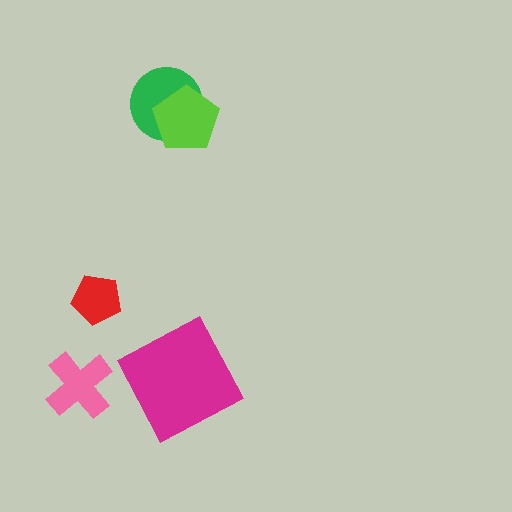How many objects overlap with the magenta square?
0 objects overlap with the magenta square.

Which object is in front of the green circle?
The lime pentagon is in front of the green circle.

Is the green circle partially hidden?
Yes, it is partially covered by another shape.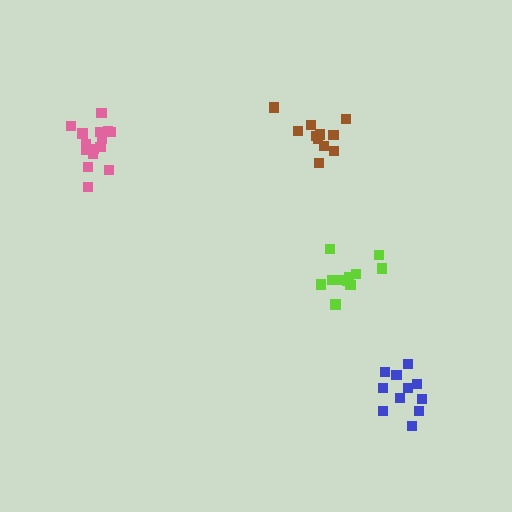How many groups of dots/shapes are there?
There are 4 groups.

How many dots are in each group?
Group 1: 11 dots, Group 2: 11 dots, Group 3: 15 dots, Group 4: 11 dots (48 total).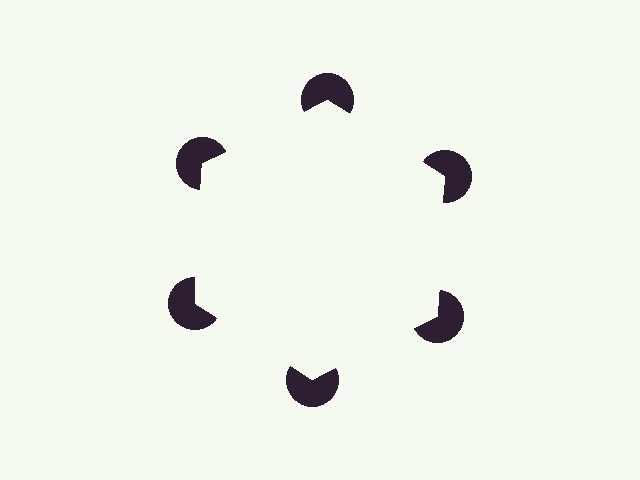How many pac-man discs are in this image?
There are 6 — one at each vertex of the illusory hexagon.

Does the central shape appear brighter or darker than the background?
It typically appears slightly brighter than the background, even though no actual brightness change is drawn.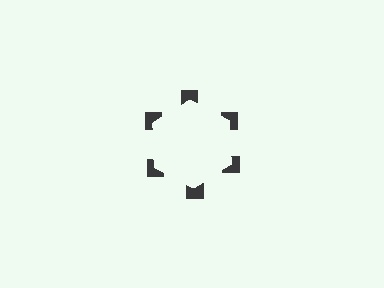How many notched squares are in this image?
There are 6 — one at each vertex of the illusory hexagon.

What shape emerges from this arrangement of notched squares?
An illusory hexagon — its edges are inferred from the aligned wedge cuts in the notched squares, not physically drawn.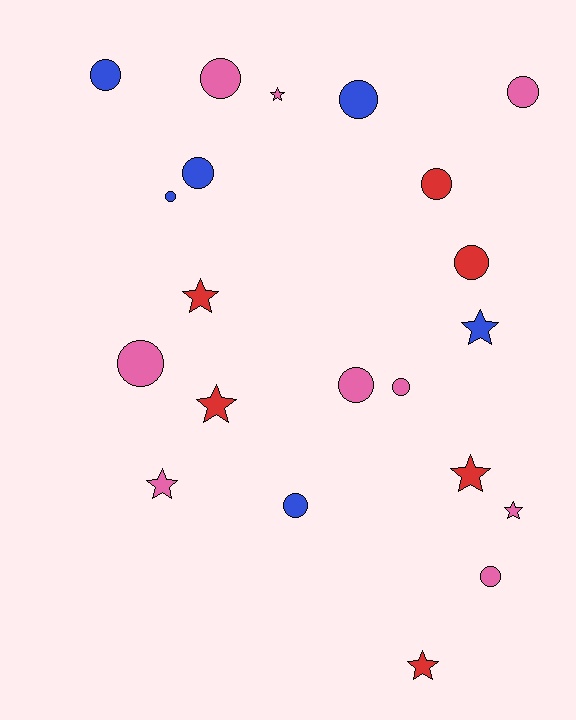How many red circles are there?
There are 2 red circles.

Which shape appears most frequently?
Circle, with 13 objects.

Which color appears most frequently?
Pink, with 9 objects.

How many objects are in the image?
There are 21 objects.